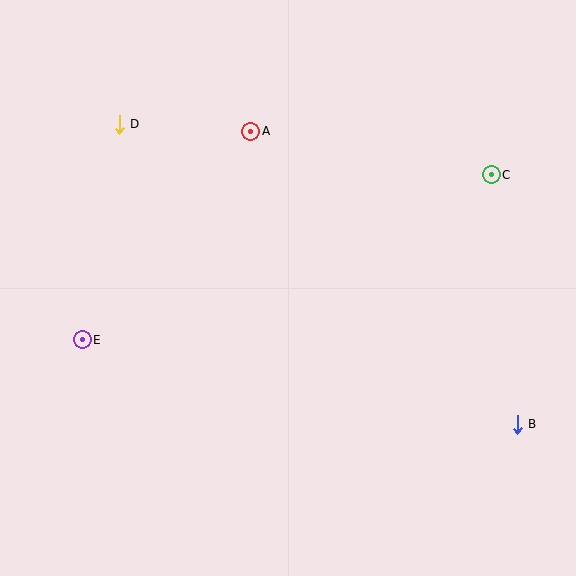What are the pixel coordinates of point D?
Point D is at (119, 124).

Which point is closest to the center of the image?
Point A at (251, 131) is closest to the center.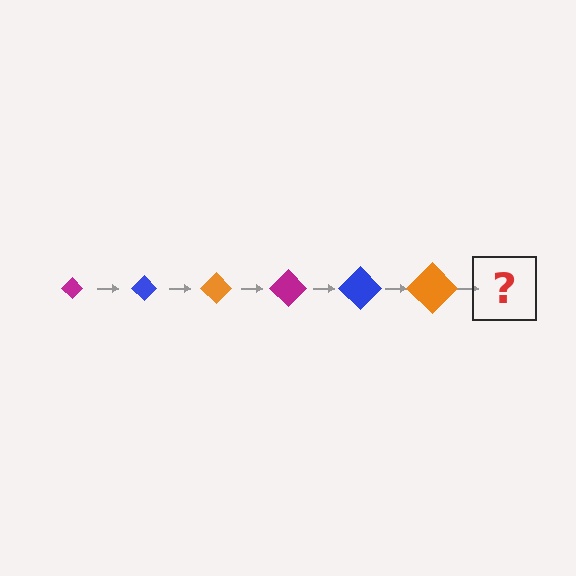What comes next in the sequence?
The next element should be a magenta diamond, larger than the previous one.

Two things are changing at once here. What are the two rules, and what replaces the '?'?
The two rules are that the diamond grows larger each step and the color cycles through magenta, blue, and orange. The '?' should be a magenta diamond, larger than the previous one.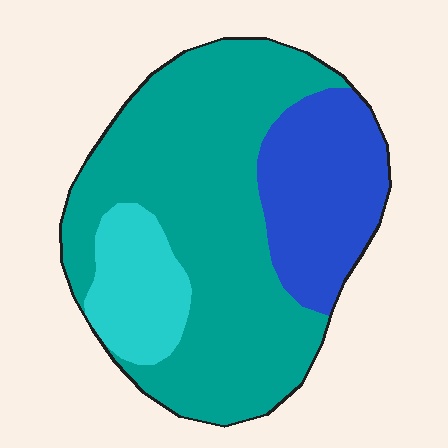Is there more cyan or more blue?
Blue.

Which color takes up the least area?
Cyan, at roughly 15%.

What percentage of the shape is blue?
Blue takes up less than a quarter of the shape.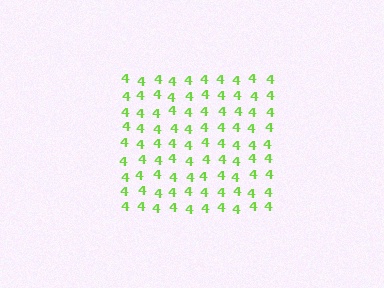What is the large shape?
The large shape is a square.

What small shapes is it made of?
It is made of small digit 4's.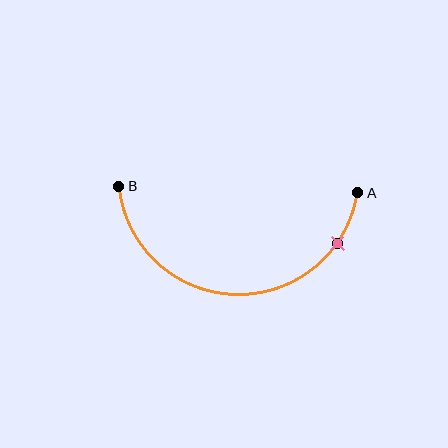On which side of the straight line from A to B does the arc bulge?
The arc bulges below the straight line connecting A and B.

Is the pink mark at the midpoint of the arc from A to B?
No. The pink mark lies on the arc but is closer to endpoint A. The arc midpoint would be at the point on the curve equidistant along the arc from both A and B.